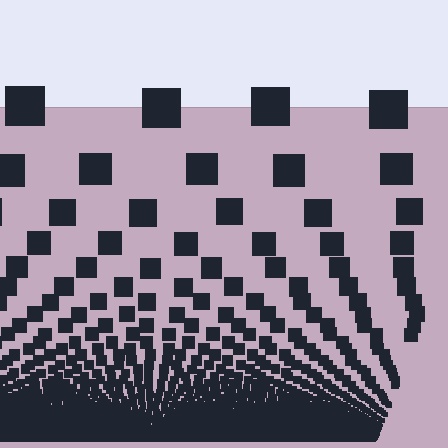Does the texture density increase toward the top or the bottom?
Density increases toward the bottom.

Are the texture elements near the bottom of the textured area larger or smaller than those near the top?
Smaller. The gradient is inverted — elements near the bottom are smaller and denser.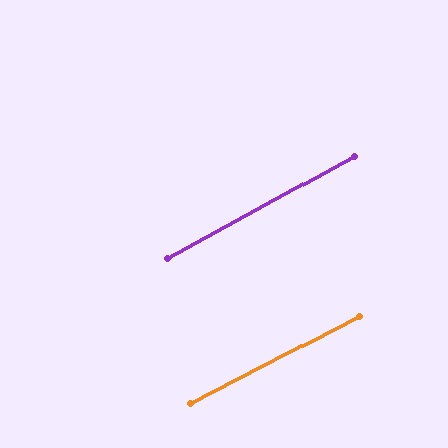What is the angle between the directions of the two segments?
Approximately 1 degree.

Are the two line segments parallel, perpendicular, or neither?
Parallel — their directions differ by only 1.3°.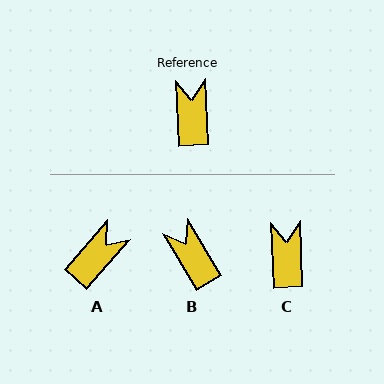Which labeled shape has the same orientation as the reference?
C.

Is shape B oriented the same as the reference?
No, it is off by about 28 degrees.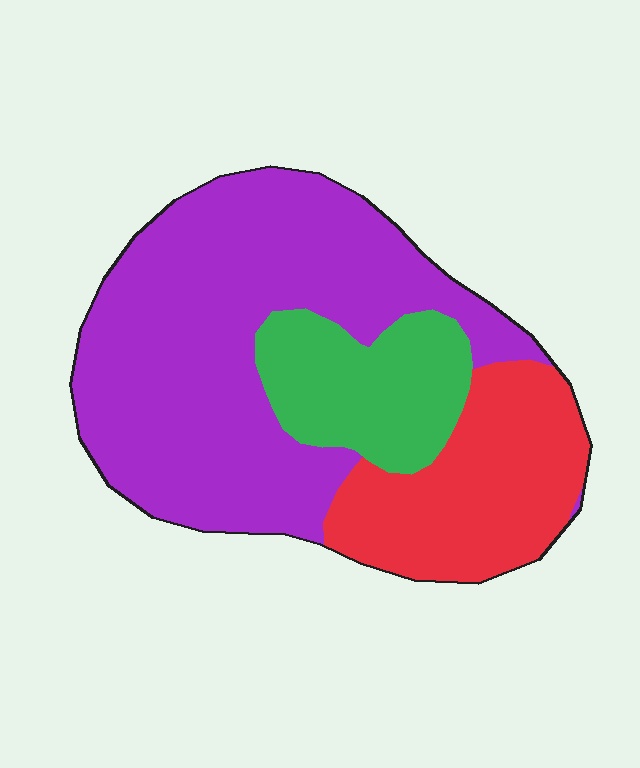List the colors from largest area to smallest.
From largest to smallest: purple, red, green.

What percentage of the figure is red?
Red takes up less than a quarter of the figure.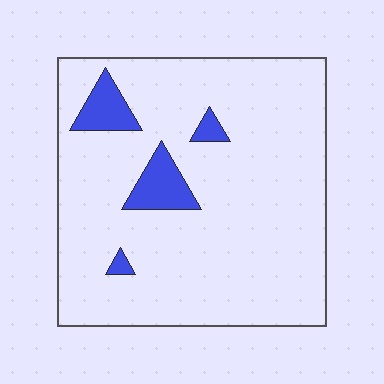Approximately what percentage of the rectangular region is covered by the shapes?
Approximately 10%.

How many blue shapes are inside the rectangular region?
4.